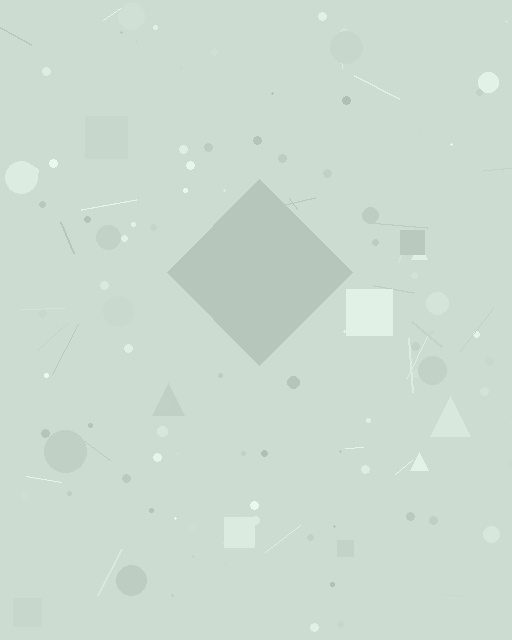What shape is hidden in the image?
A diamond is hidden in the image.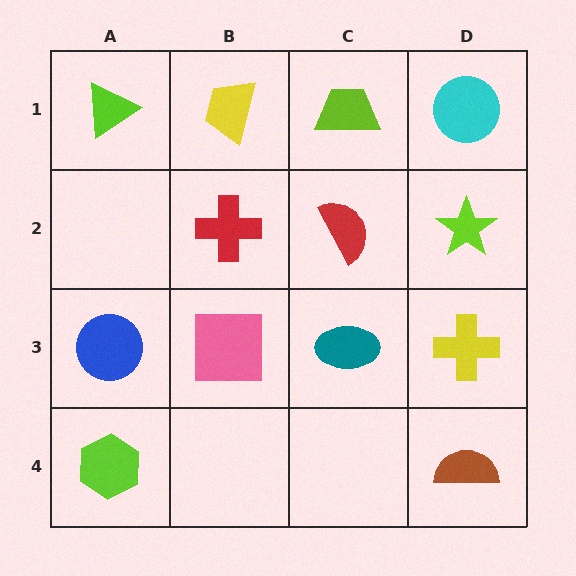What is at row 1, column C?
A lime trapezoid.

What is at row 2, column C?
A red semicircle.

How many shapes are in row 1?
4 shapes.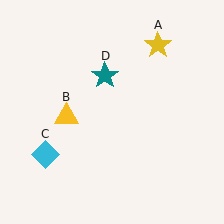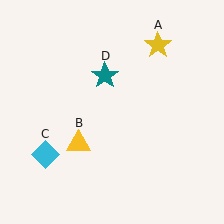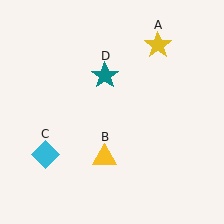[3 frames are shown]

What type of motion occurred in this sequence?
The yellow triangle (object B) rotated counterclockwise around the center of the scene.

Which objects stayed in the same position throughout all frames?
Yellow star (object A) and cyan diamond (object C) and teal star (object D) remained stationary.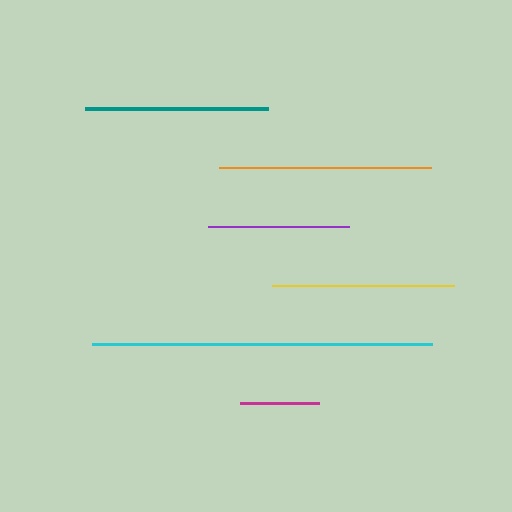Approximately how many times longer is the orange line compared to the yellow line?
The orange line is approximately 1.2 times the length of the yellow line.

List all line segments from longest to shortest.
From longest to shortest: cyan, orange, teal, yellow, purple, magenta.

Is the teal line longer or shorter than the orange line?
The orange line is longer than the teal line.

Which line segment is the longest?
The cyan line is the longest at approximately 339 pixels.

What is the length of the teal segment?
The teal segment is approximately 183 pixels long.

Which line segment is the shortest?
The magenta line is the shortest at approximately 79 pixels.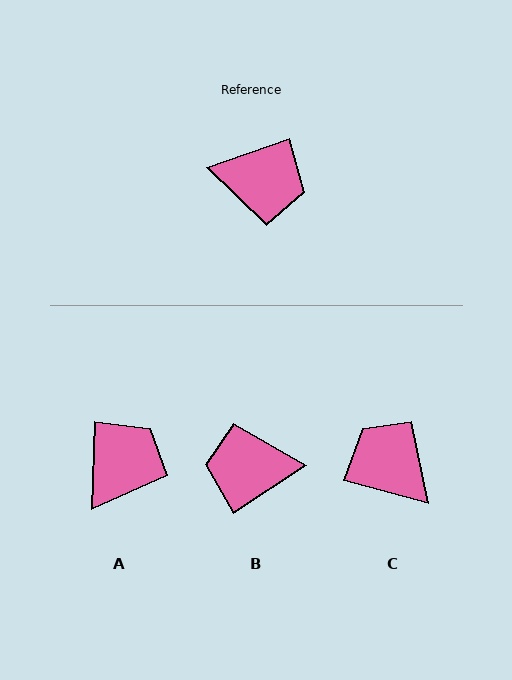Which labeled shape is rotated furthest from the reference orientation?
B, about 165 degrees away.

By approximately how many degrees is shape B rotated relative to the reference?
Approximately 165 degrees clockwise.